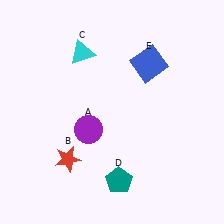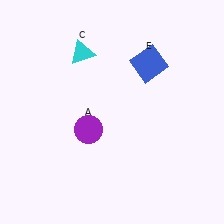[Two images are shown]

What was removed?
The red star (B), the teal pentagon (D) were removed in Image 2.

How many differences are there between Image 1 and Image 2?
There are 2 differences between the two images.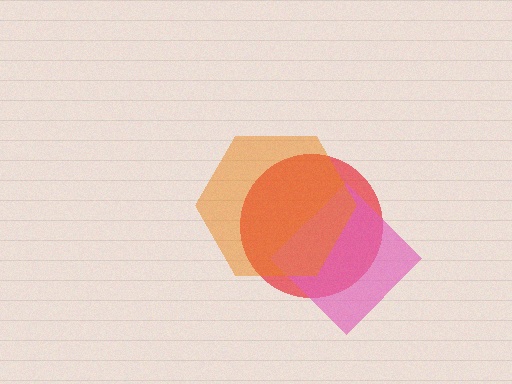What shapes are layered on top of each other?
The layered shapes are: a red circle, a pink diamond, an orange hexagon.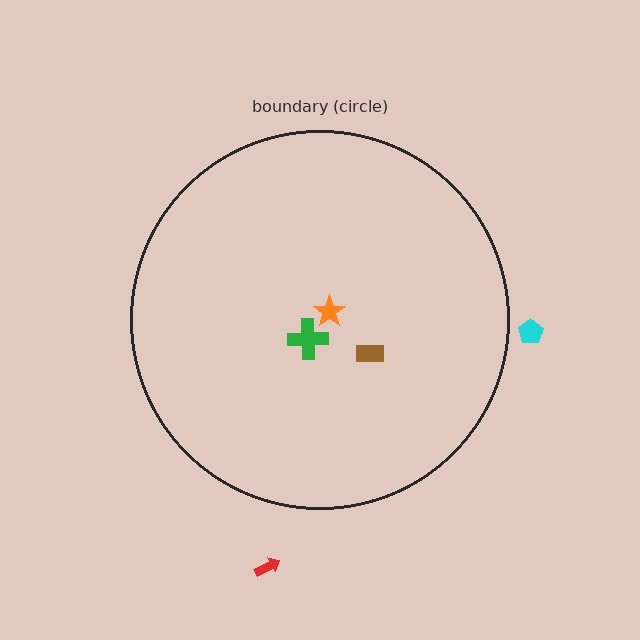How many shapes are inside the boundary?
3 inside, 2 outside.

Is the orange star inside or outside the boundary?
Inside.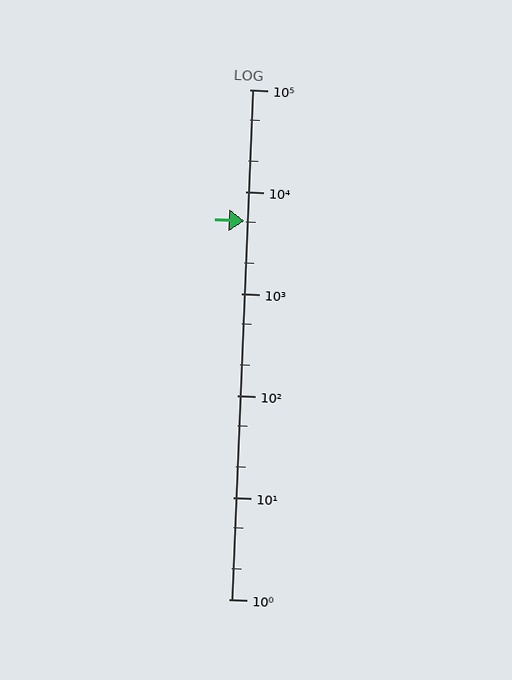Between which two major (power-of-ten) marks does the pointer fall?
The pointer is between 1000 and 10000.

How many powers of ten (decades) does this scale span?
The scale spans 5 decades, from 1 to 100000.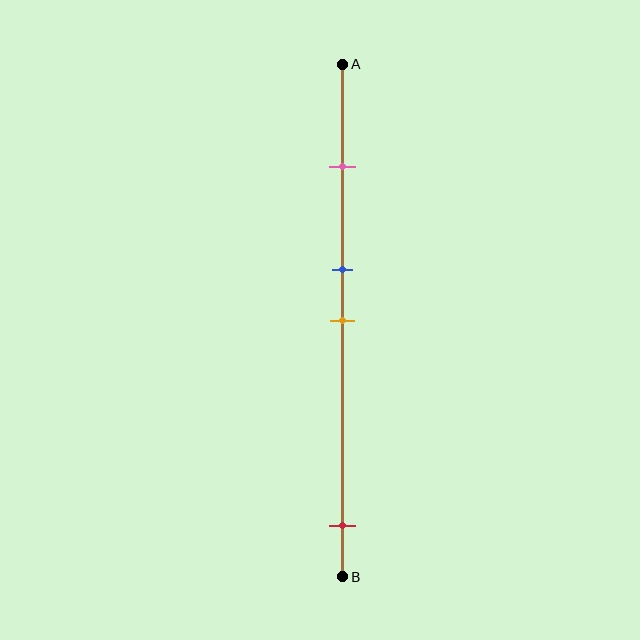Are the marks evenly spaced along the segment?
No, the marks are not evenly spaced.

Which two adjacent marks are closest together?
The blue and orange marks are the closest adjacent pair.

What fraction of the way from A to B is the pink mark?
The pink mark is approximately 20% (0.2) of the way from A to B.